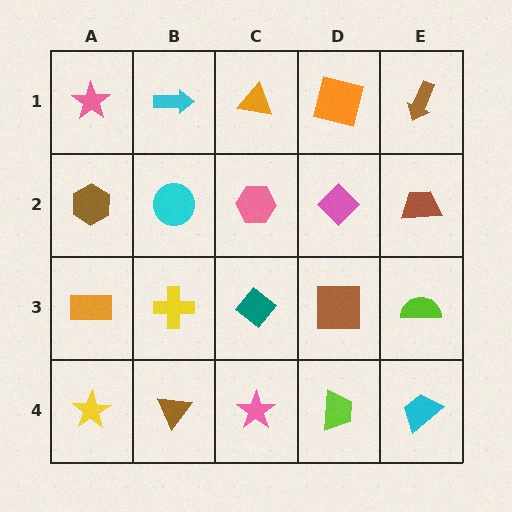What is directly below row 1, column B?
A cyan circle.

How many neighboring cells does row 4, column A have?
2.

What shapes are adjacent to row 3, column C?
A pink hexagon (row 2, column C), a pink star (row 4, column C), a yellow cross (row 3, column B), a brown square (row 3, column D).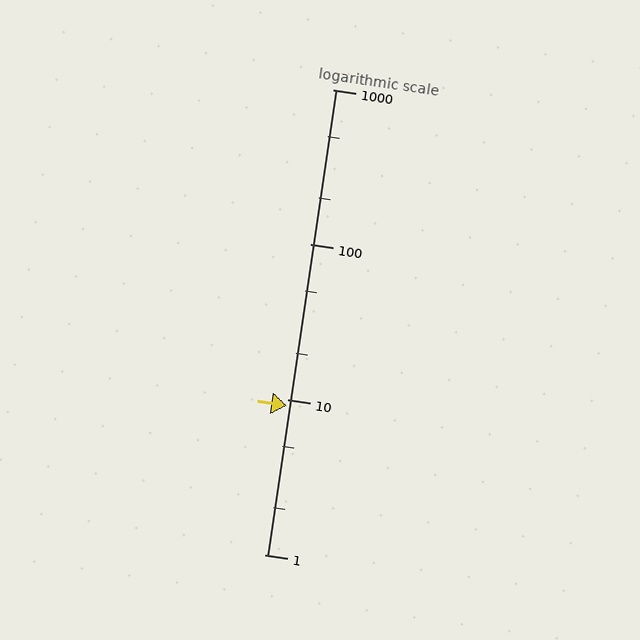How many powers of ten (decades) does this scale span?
The scale spans 3 decades, from 1 to 1000.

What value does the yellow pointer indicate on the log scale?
The pointer indicates approximately 9.1.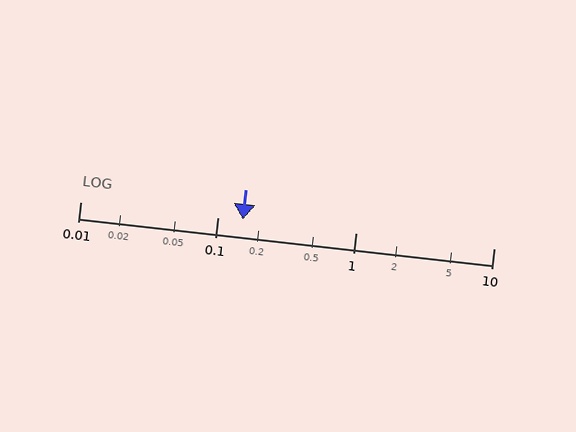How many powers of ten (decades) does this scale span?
The scale spans 3 decades, from 0.01 to 10.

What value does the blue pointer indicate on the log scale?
The pointer indicates approximately 0.15.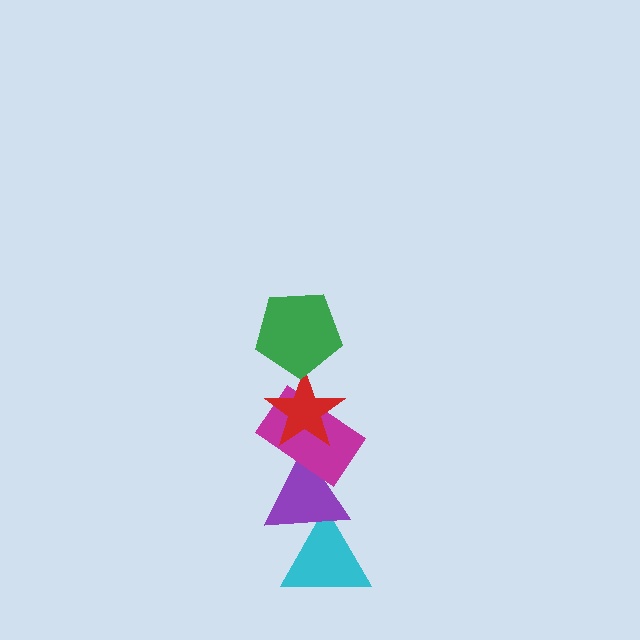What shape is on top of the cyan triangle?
The purple triangle is on top of the cyan triangle.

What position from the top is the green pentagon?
The green pentagon is 1st from the top.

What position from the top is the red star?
The red star is 2nd from the top.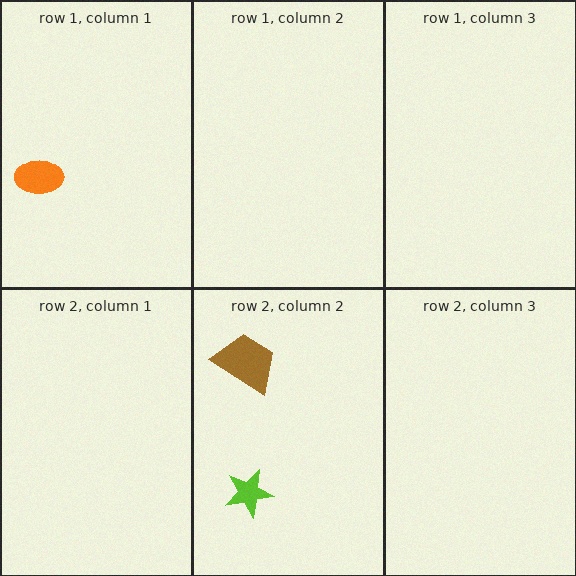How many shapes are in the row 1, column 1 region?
1.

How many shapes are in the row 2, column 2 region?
2.